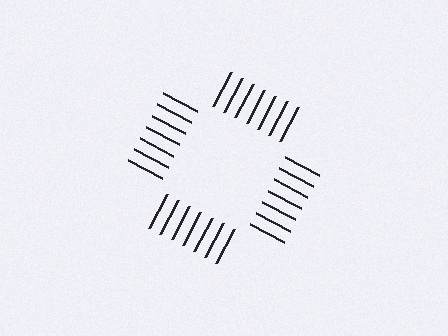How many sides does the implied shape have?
4 sides — the line-ends trace a square.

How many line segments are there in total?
28 — 7 along each of the 4 edges.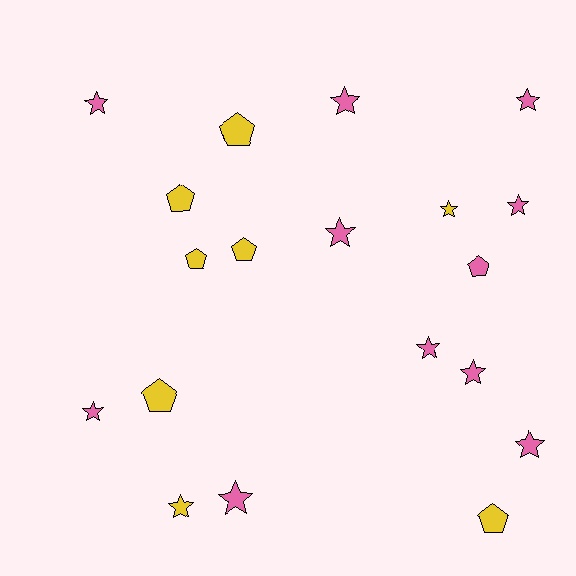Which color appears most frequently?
Pink, with 11 objects.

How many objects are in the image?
There are 19 objects.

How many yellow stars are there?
There are 2 yellow stars.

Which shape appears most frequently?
Star, with 12 objects.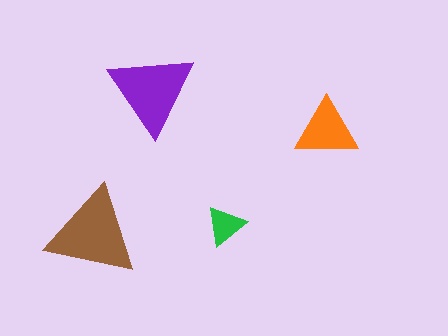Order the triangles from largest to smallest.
the brown one, the purple one, the orange one, the green one.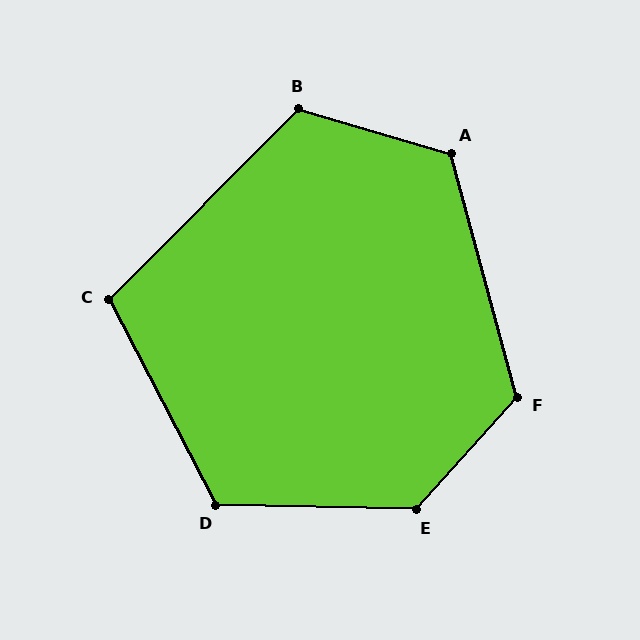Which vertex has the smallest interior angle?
C, at approximately 108 degrees.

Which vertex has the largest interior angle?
E, at approximately 131 degrees.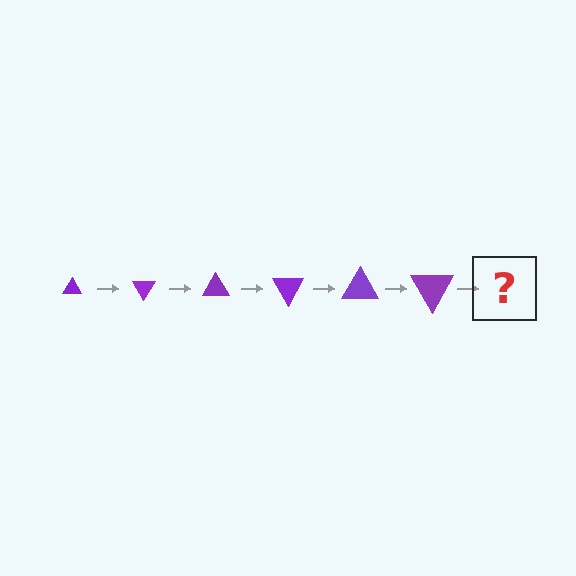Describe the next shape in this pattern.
It should be a triangle, larger than the previous one and rotated 360 degrees from the start.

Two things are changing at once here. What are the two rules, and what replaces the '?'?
The two rules are that the triangle grows larger each step and it rotates 60 degrees each step. The '?' should be a triangle, larger than the previous one and rotated 360 degrees from the start.